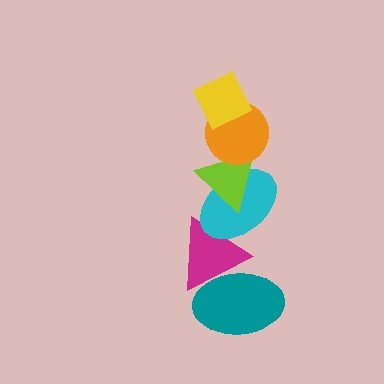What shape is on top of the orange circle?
The yellow diamond is on top of the orange circle.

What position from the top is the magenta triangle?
The magenta triangle is 5th from the top.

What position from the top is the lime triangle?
The lime triangle is 3rd from the top.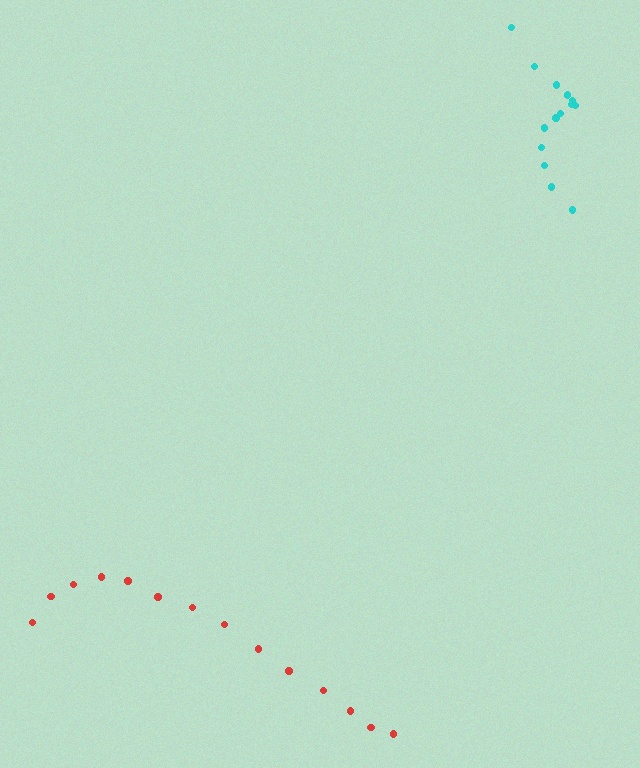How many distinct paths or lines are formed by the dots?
There are 2 distinct paths.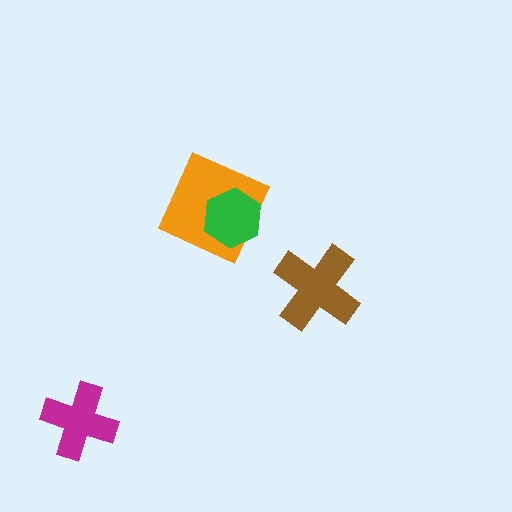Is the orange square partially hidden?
Yes, it is partially covered by another shape.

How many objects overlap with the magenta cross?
0 objects overlap with the magenta cross.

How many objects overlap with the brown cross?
0 objects overlap with the brown cross.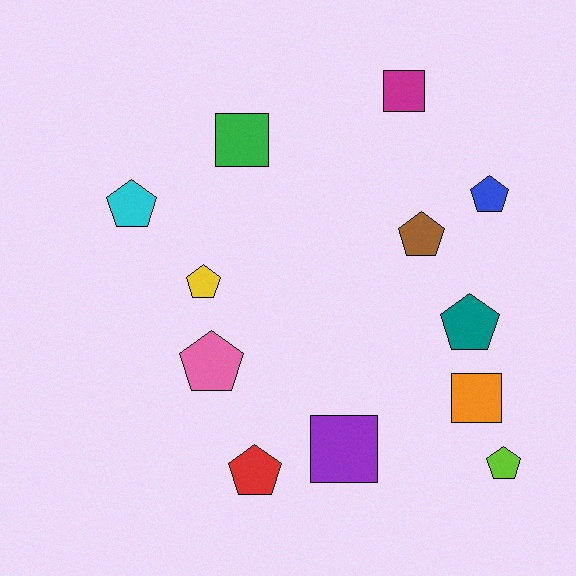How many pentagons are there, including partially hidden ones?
There are 8 pentagons.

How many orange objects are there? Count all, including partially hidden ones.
There is 1 orange object.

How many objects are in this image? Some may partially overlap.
There are 12 objects.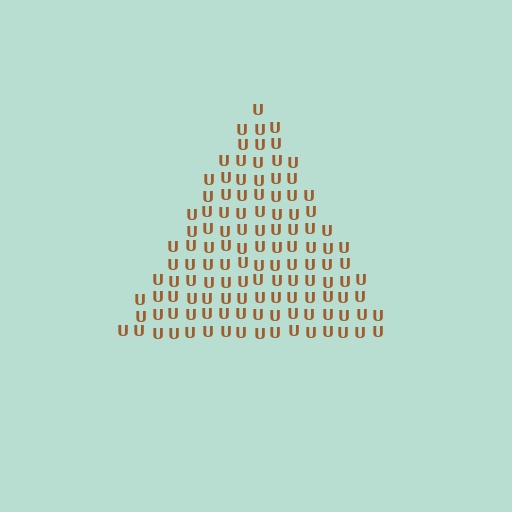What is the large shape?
The large shape is a triangle.